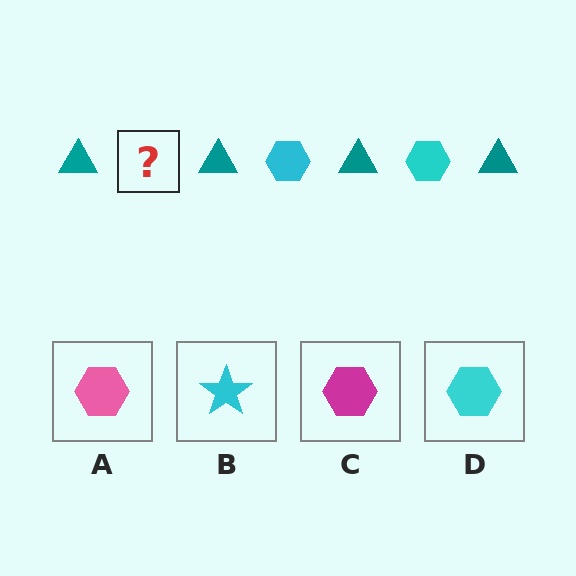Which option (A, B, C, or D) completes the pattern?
D.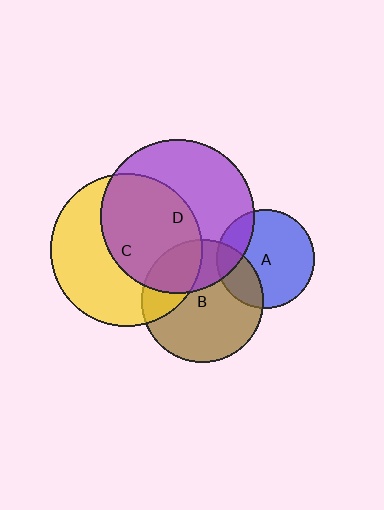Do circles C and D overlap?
Yes.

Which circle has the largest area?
Circle D (purple).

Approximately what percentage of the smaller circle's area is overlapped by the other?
Approximately 50%.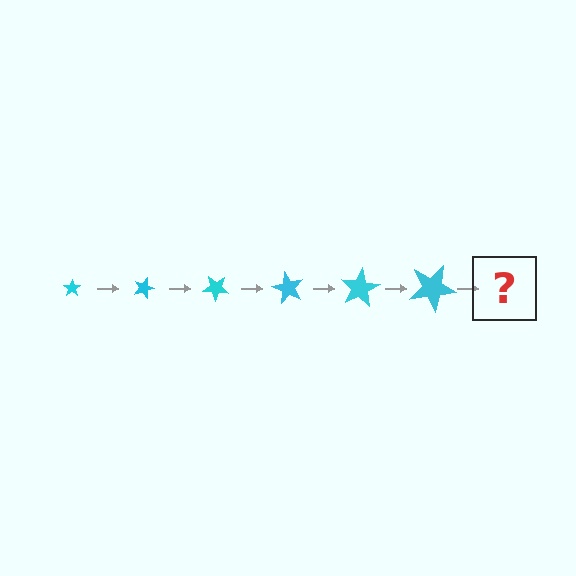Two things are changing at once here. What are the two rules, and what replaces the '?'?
The two rules are that the star grows larger each step and it rotates 20 degrees each step. The '?' should be a star, larger than the previous one and rotated 120 degrees from the start.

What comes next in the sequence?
The next element should be a star, larger than the previous one and rotated 120 degrees from the start.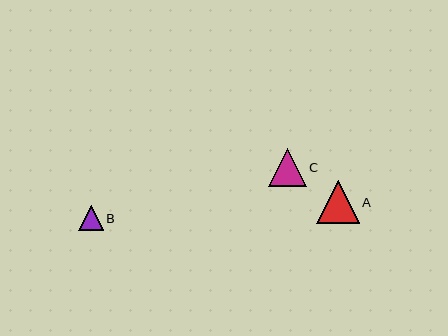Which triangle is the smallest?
Triangle B is the smallest with a size of approximately 25 pixels.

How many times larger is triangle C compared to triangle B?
Triangle C is approximately 1.6 times the size of triangle B.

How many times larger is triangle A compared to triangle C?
Triangle A is approximately 1.1 times the size of triangle C.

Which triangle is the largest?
Triangle A is the largest with a size of approximately 42 pixels.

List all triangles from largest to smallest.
From largest to smallest: A, C, B.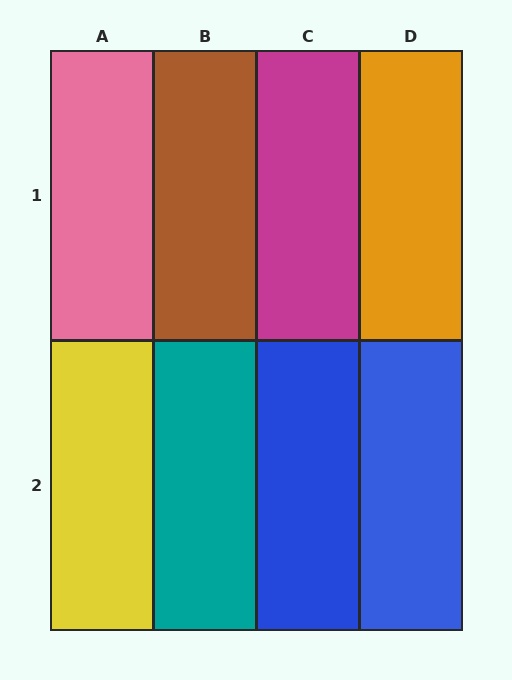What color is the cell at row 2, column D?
Blue.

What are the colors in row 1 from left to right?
Pink, brown, magenta, orange.